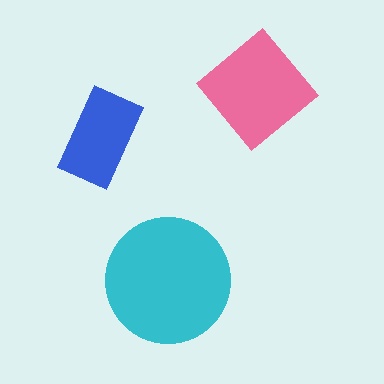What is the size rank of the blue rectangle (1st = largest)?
3rd.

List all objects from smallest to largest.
The blue rectangle, the pink diamond, the cyan circle.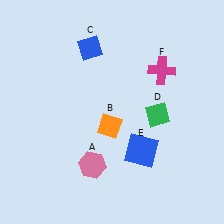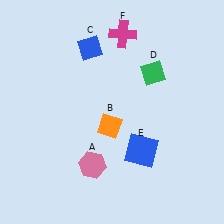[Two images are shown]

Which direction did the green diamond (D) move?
The green diamond (D) moved up.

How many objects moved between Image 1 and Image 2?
2 objects moved between the two images.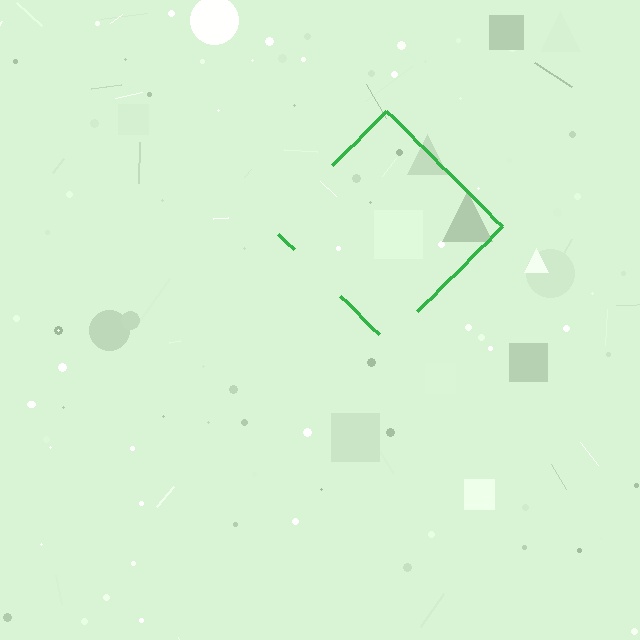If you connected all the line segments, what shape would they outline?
They would outline a diamond.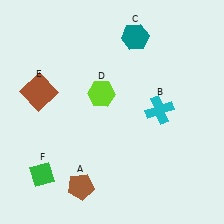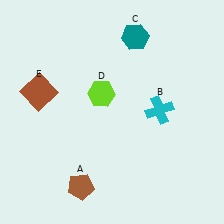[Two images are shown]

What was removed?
The green diamond (F) was removed in Image 2.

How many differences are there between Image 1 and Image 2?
There is 1 difference between the two images.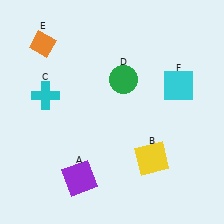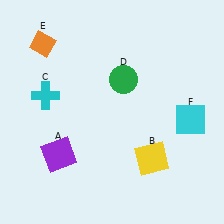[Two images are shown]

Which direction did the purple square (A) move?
The purple square (A) moved up.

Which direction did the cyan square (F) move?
The cyan square (F) moved down.